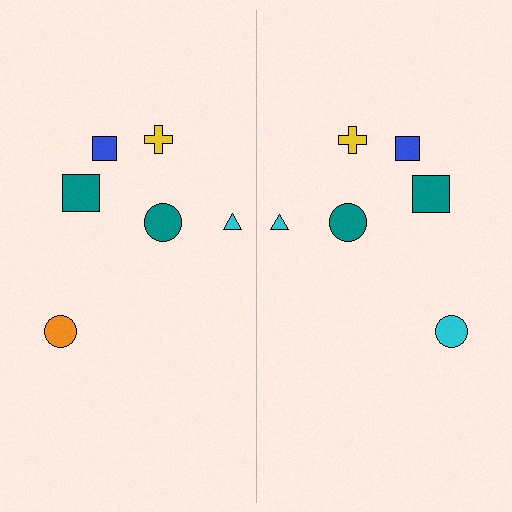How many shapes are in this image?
There are 12 shapes in this image.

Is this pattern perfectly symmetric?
No, the pattern is not perfectly symmetric. The cyan circle on the right side breaks the symmetry — its mirror counterpart is orange.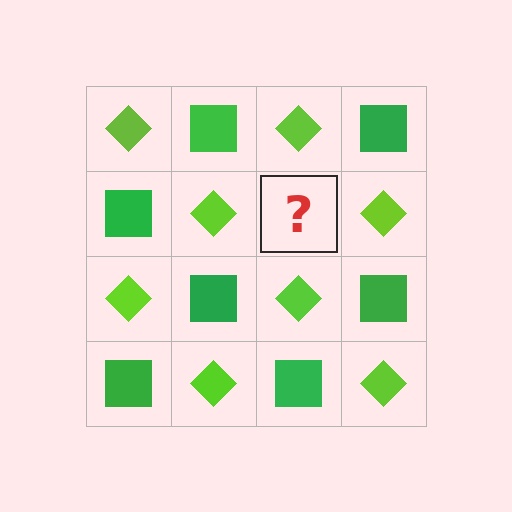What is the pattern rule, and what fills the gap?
The rule is that it alternates lime diamond and green square in a checkerboard pattern. The gap should be filled with a green square.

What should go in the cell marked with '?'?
The missing cell should contain a green square.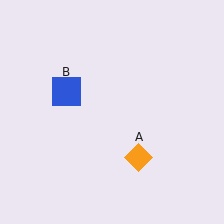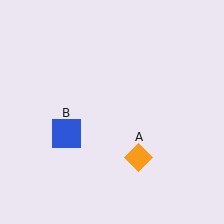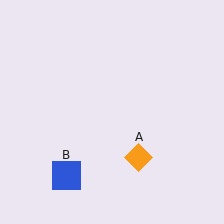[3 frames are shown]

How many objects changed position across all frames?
1 object changed position: blue square (object B).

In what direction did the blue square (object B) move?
The blue square (object B) moved down.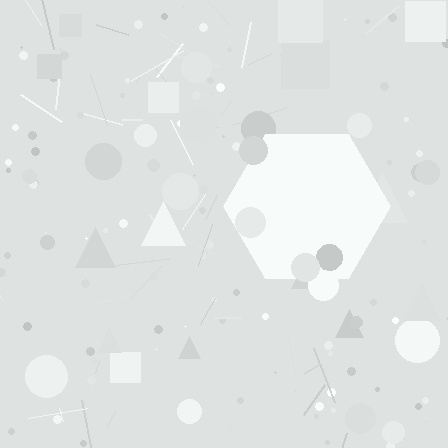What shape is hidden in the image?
A hexagon is hidden in the image.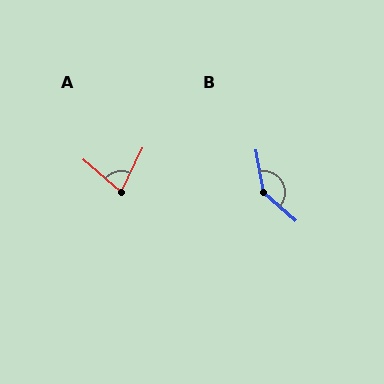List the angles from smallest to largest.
A (75°), B (141°).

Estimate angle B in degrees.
Approximately 141 degrees.